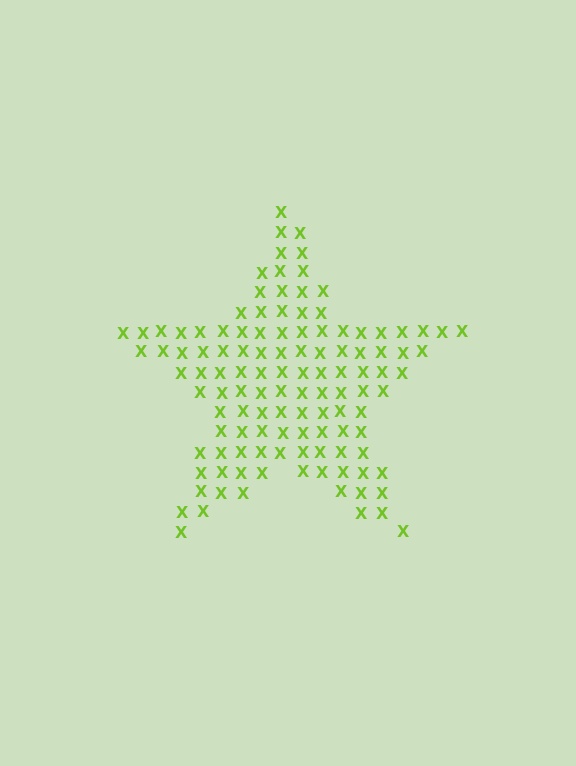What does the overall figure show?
The overall figure shows a star.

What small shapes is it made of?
It is made of small letter X's.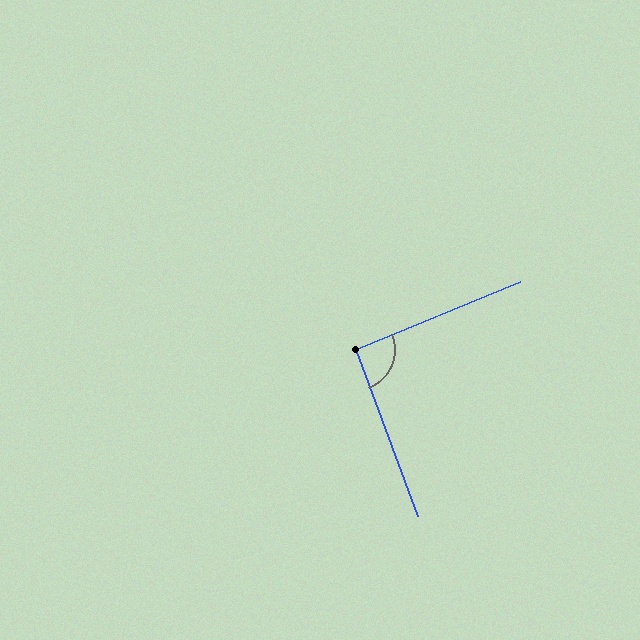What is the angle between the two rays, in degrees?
Approximately 92 degrees.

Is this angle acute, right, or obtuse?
It is approximately a right angle.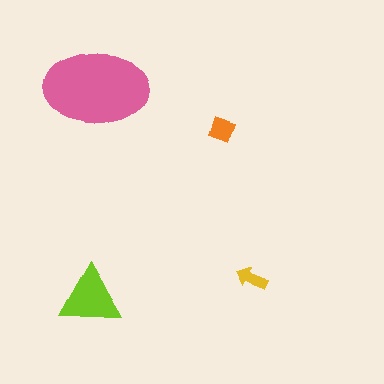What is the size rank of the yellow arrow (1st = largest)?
4th.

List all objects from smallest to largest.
The yellow arrow, the orange diamond, the lime triangle, the pink ellipse.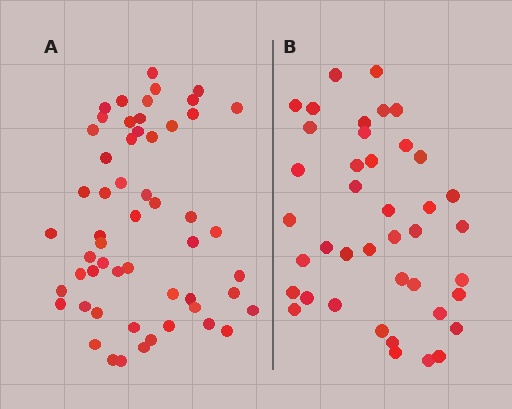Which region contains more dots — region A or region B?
Region A (the left region) has more dots.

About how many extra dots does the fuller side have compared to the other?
Region A has approximately 15 more dots than region B.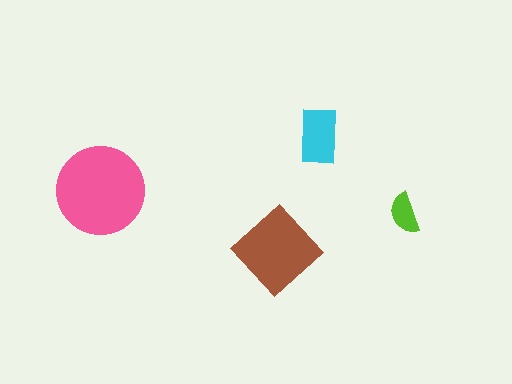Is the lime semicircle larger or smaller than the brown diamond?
Smaller.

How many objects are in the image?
There are 4 objects in the image.